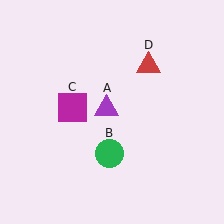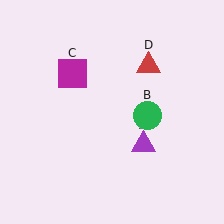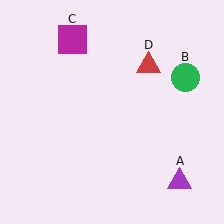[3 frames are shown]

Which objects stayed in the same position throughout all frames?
Red triangle (object D) remained stationary.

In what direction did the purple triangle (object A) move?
The purple triangle (object A) moved down and to the right.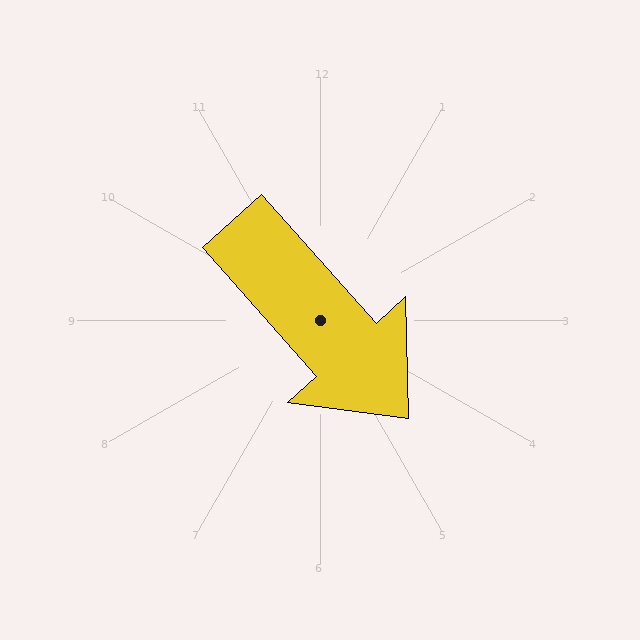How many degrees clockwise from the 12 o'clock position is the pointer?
Approximately 138 degrees.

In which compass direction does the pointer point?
Southeast.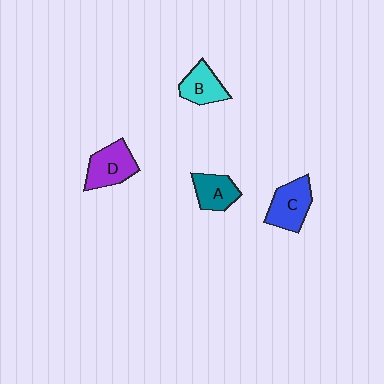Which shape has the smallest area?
Shape A (teal).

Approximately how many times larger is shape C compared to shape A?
Approximately 1.3 times.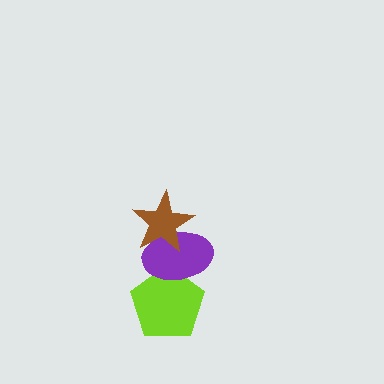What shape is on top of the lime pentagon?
The purple ellipse is on top of the lime pentagon.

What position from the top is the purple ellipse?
The purple ellipse is 2nd from the top.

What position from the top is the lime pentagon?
The lime pentagon is 3rd from the top.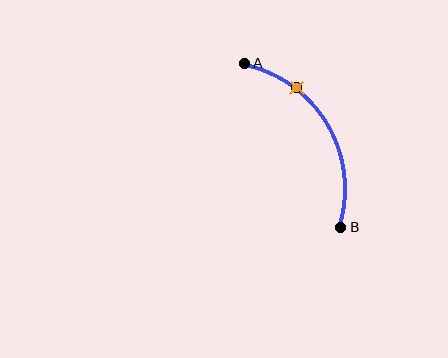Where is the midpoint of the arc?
The arc midpoint is the point on the curve farthest from the straight line joining A and B. It sits to the right of that line.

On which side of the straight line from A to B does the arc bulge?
The arc bulges to the right of the straight line connecting A and B.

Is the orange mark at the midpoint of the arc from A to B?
No. The orange mark lies on the arc but is closer to endpoint A. The arc midpoint would be at the point on the curve equidistant along the arc from both A and B.